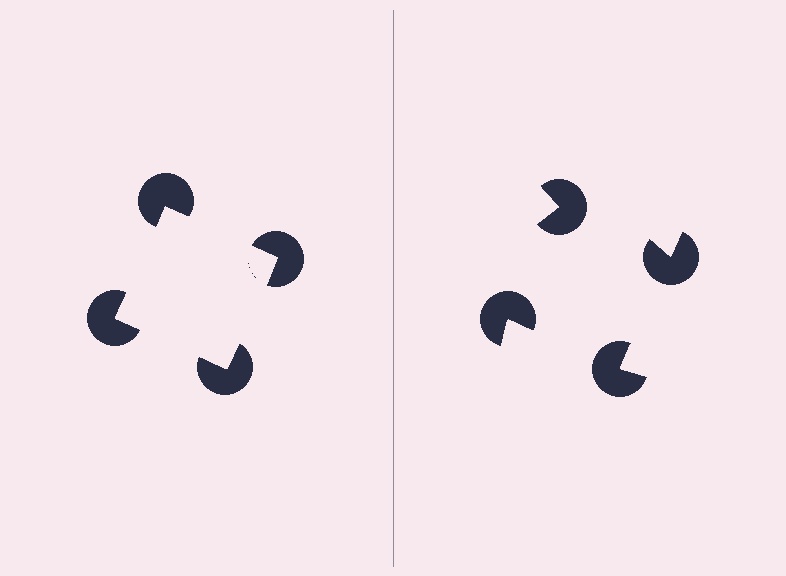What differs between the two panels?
The pac-man discs are positioned identically on both sides; only the wedge orientations differ. On the left they align to a square; on the right they are misaligned.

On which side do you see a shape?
An illusory square appears on the left side. On the right side the wedge cuts are rotated, so no coherent shape forms.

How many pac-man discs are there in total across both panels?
8 — 4 on each side.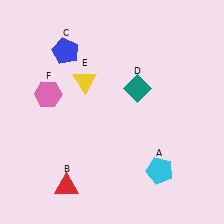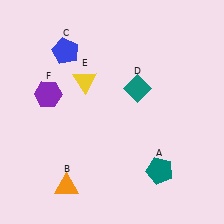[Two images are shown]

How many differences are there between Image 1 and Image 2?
There are 3 differences between the two images.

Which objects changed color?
A changed from cyan to teal. B changed from red to orange. F changed from pink to purple.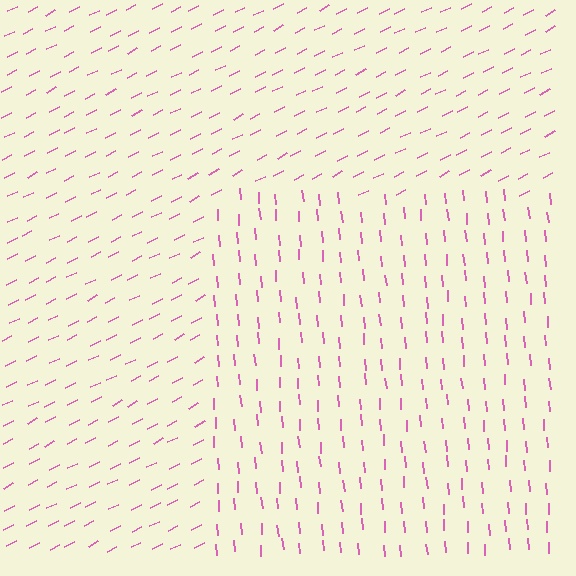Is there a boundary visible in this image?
Yes, there is a texture boundary formed by a change in line orientation.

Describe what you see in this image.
The image is filled with small pink line segments. A rectangle region in the image has lines oriented differently from the surrounding lines, creating a visible texture boundary.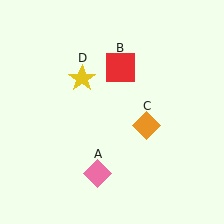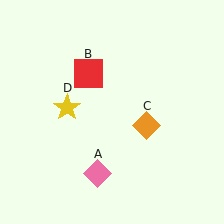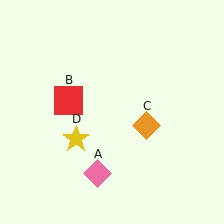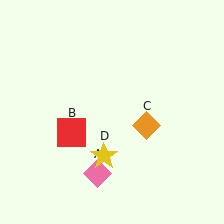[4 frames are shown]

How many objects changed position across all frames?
2 objects changed position: red square (object B), yellow star (object D).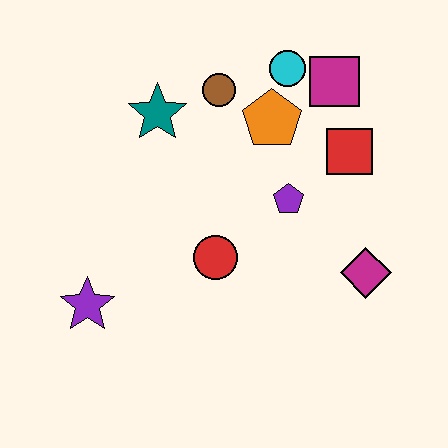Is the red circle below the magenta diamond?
No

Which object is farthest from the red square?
The purple star is farthest from the red square.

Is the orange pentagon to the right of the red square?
No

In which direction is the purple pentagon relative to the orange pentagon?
The purple pentagon is below the orange pentagon.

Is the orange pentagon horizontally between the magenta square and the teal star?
Yes